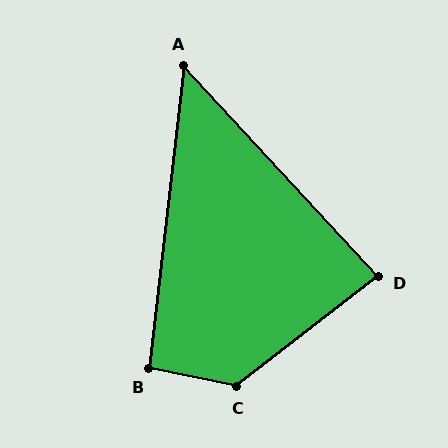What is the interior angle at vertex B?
Approximately 95 degrees (approximately right).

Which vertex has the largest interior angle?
C, at approximately 131 degrees.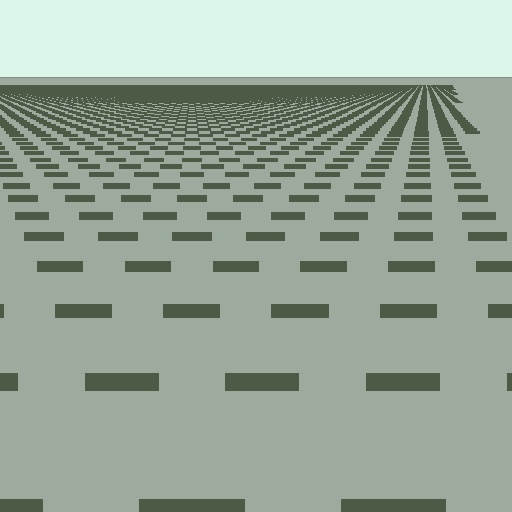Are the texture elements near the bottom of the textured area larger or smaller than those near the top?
Larger. Near the bottom, elements are closer to the viewer and appear at a bigger on-screen size.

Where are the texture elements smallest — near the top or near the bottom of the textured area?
Near the top.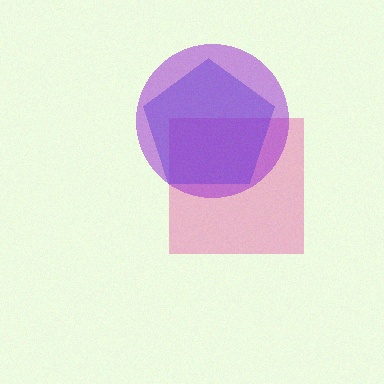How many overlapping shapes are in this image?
There are 3 overlapping shapes in the image.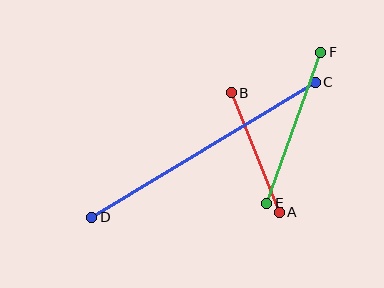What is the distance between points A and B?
The distance is approximately 129 pixels.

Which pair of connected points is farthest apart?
Points C and D are farthest apart.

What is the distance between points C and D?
The distance is approximately 261 pixels.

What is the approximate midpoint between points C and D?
The midpoint is at approximately (203, 150) pixels.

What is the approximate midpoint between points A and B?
The midpoint is at approximately (255, 153) pixels.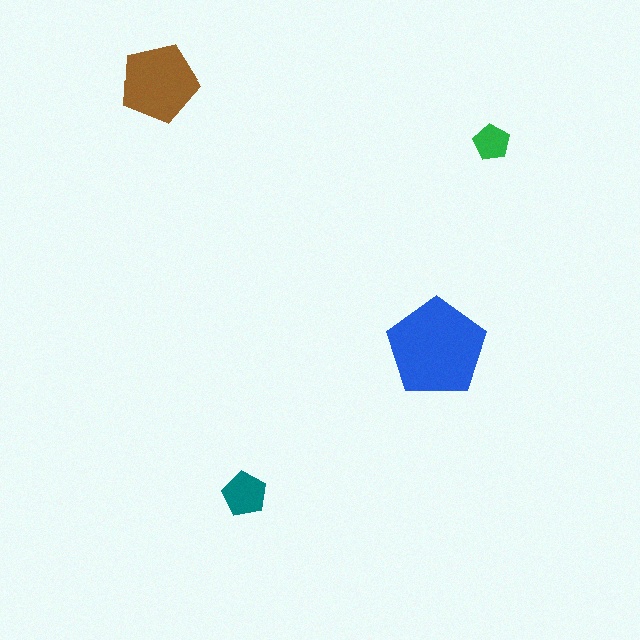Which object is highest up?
The brown pentagon is topmost.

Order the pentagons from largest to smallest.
the blue one, the brown one, the teal one, the green one.